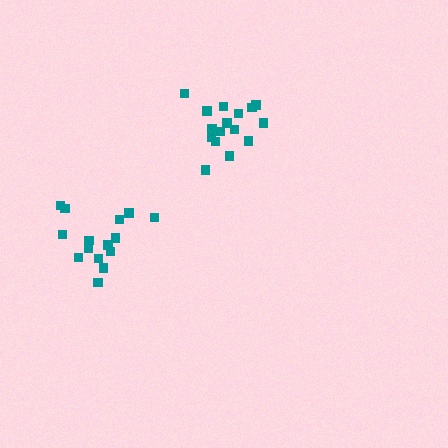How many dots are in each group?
Group 1: 17 dots, Group 2: 15 dots (32 total).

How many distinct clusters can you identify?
There are 2 distinct clusters.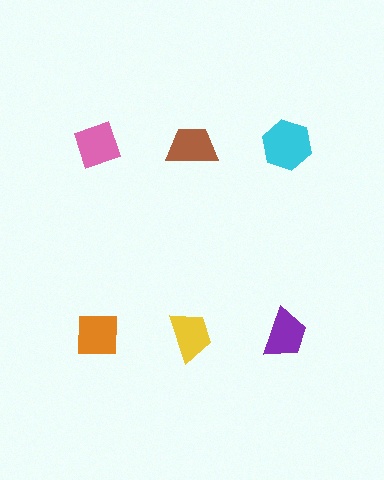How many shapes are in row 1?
3 shapes.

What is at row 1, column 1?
A pink diamond.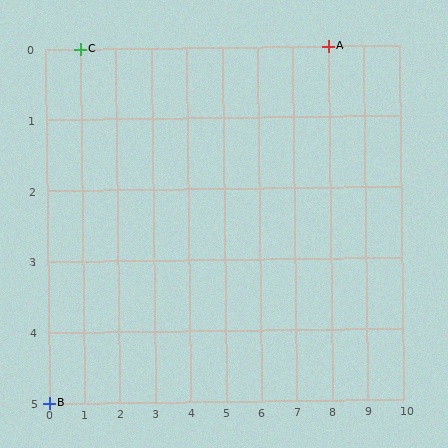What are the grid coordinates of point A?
Point A is at grid coordinates (8, 0).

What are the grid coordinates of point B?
Point B is at grid coordinates (0, 5).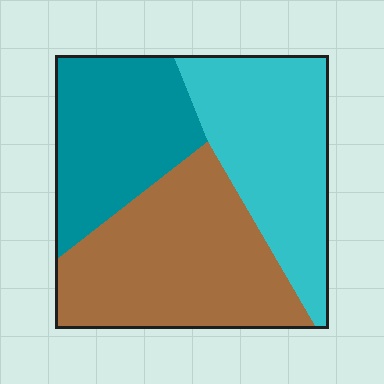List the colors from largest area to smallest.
From largest to smallest: brown, cyan, teal.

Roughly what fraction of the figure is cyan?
Cyan covers around 35% of the figure.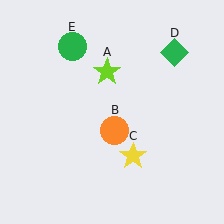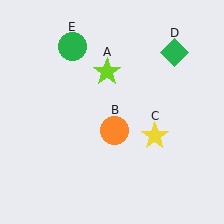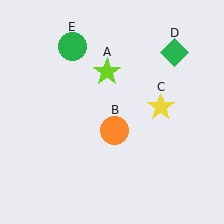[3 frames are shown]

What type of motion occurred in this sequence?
The yellow star (object C) rotated counterclockwise around the center of the scene.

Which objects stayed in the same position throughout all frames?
Lime star (object A) and orange circle (object B) and green diamond (object D) and green circle (object E) remained stationary.